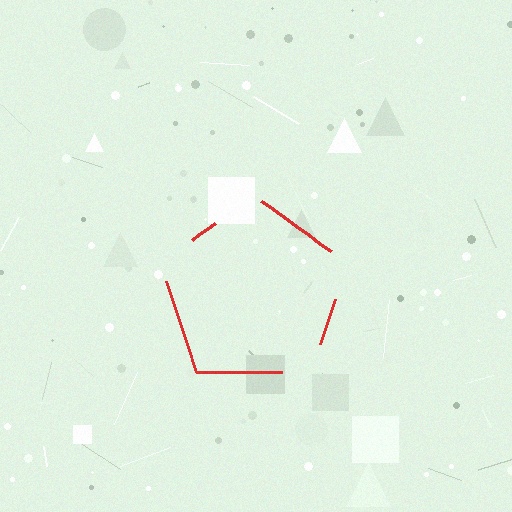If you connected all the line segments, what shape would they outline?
They would outline a pentagon.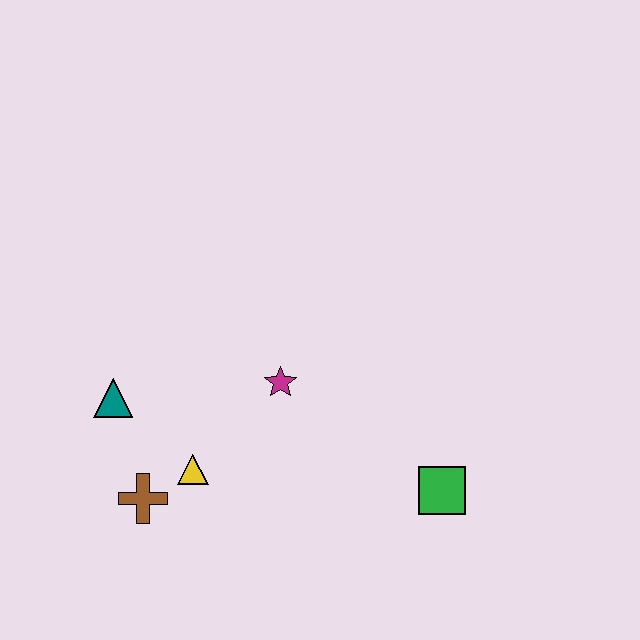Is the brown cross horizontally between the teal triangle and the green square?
Yes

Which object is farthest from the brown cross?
The green square is farthest from the brown cross.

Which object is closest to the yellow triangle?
The brown cross is closest to the yellow triangle.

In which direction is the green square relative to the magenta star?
The green square is to the right of the magenta star.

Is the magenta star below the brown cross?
No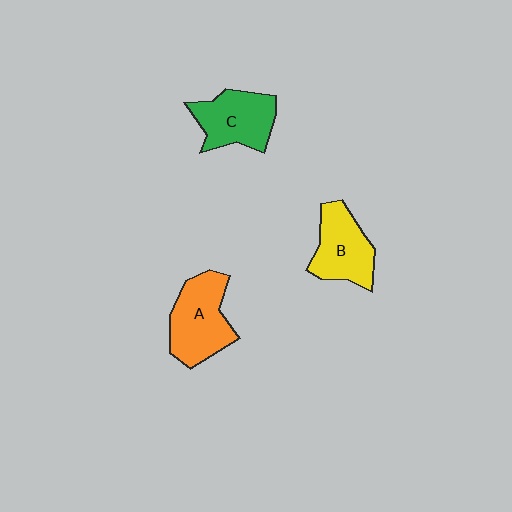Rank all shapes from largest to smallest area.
From largest to smallest: A (orange), C (green), B (yellow).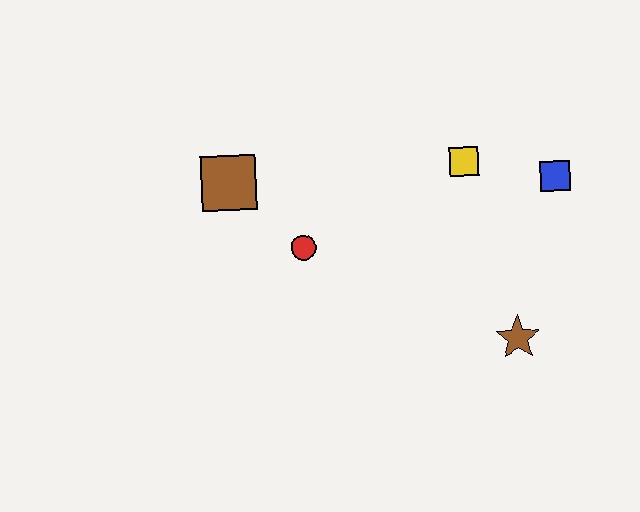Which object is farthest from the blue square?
The brown square is farthest from the blue square.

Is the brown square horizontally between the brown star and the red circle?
No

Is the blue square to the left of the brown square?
No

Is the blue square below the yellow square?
Yes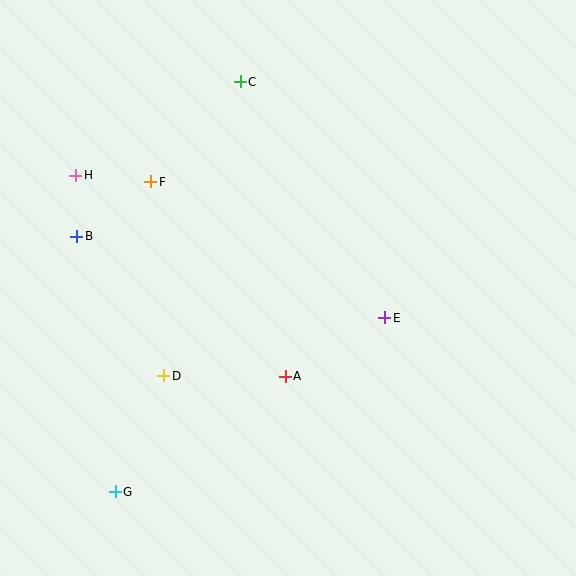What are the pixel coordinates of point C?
Point C is at (240, 82).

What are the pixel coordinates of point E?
Point E is at (385, 318).